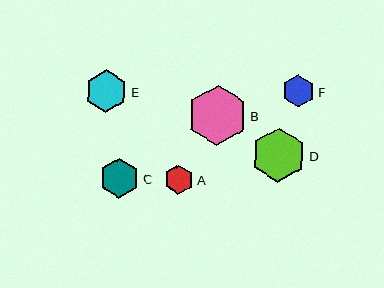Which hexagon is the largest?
Hexagon B is the largest with a size of approximately 60 pixels.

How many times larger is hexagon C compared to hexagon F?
Hexagon C is approximately 1.2 times the size of hexagon F.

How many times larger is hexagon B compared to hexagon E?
Hexagon B is approximately 1.4 times the size of hexagon E.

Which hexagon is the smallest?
Hexagon A is the smallest with a size of approximately 30 pixels.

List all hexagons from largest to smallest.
From largest to smallest: B, D, E, C, F, A.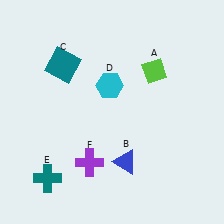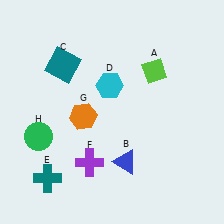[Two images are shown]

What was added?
An orange hexagon (G), a green circle (H) were added in Image 2.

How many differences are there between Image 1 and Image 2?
There are 2 differences between the two images.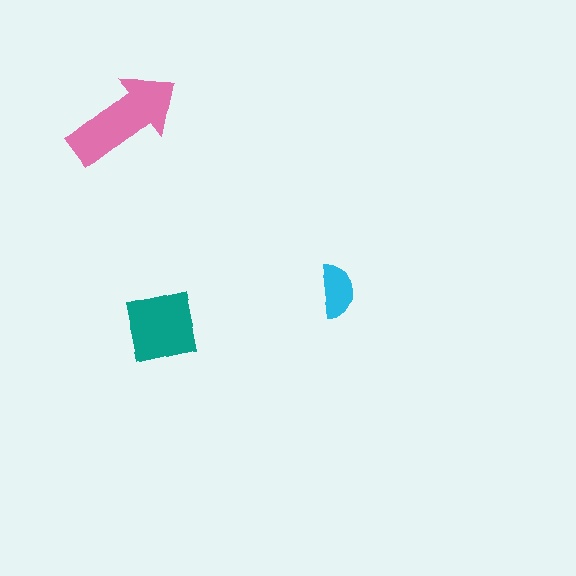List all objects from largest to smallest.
The pink arrow, the teal square, the cyan semicircle.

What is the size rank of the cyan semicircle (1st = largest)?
3rd.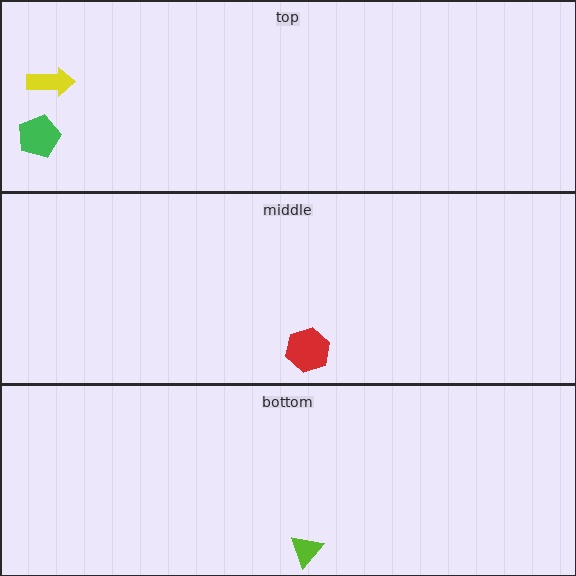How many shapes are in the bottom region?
1.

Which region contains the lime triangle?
The bottom region.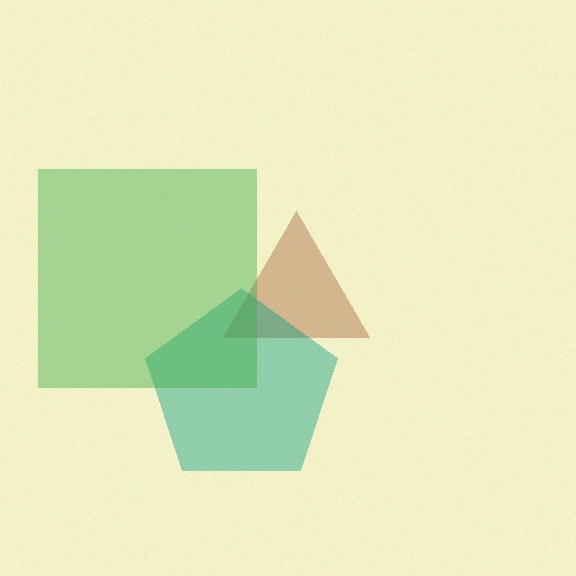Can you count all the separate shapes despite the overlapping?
Yes, there are 3 separate shapes.